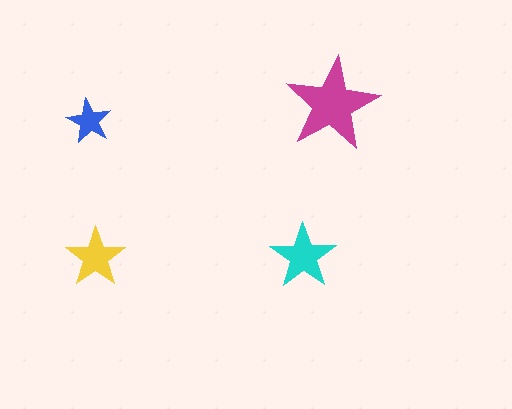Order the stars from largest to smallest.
the magenta one, the cyan one, the yellow one, the blue one.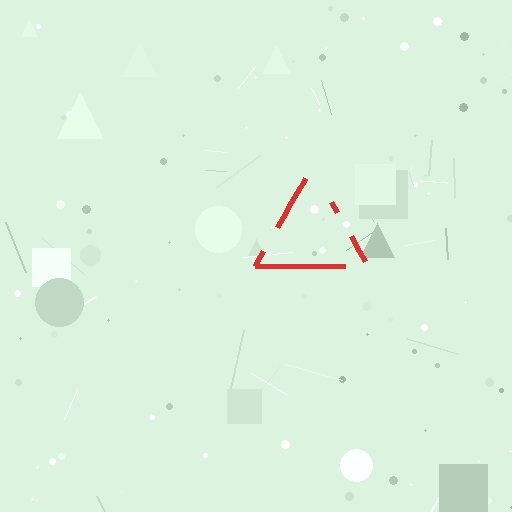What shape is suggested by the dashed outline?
The dashed outline suggests a triangle.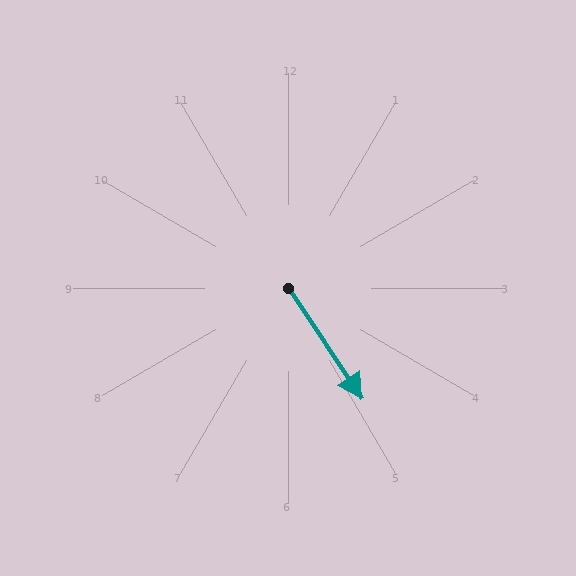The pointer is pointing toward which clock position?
Roughly 5 o'clock.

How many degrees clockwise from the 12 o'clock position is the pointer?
Approximately 146 degrees.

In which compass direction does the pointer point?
Southeast.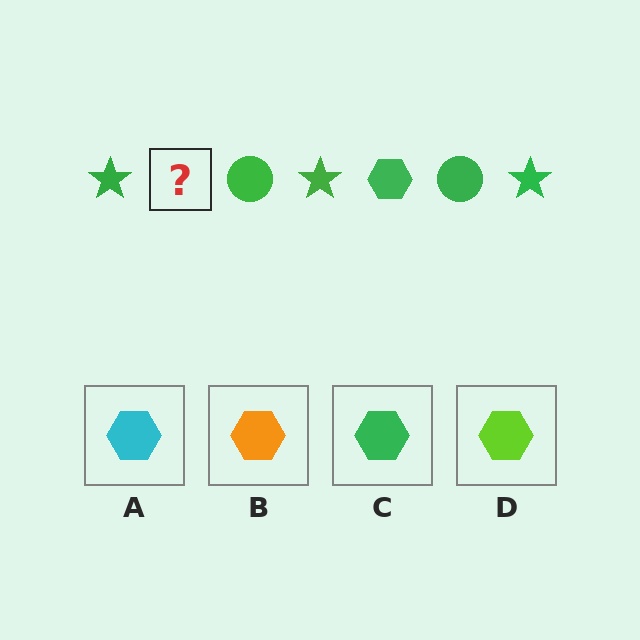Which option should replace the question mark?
Option C.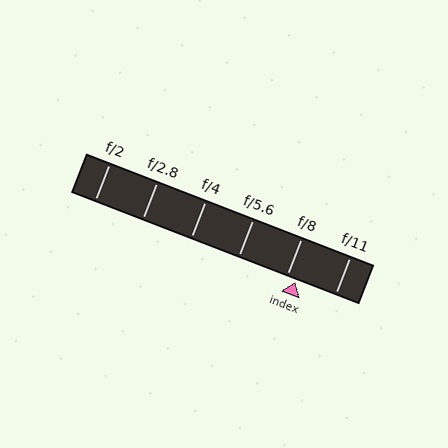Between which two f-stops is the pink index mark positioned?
The index mark is between f/8 and f/11.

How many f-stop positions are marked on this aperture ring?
There are 6 f-stop positions marked.